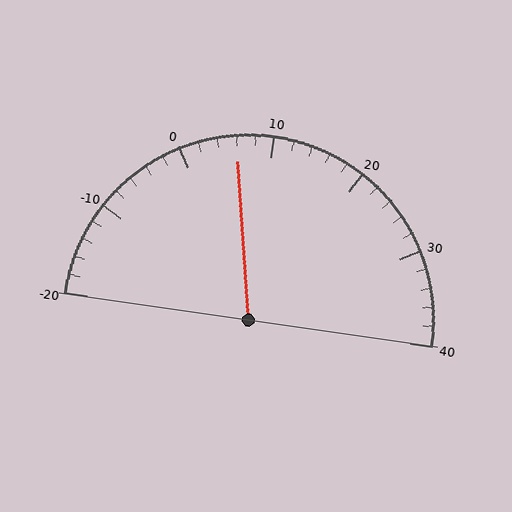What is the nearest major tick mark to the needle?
The nearest major tick mark is 10.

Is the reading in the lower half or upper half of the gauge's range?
The reading is in the lower half of the range (-20 to 40).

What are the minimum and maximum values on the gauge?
The gauge ranges from -20 to 40.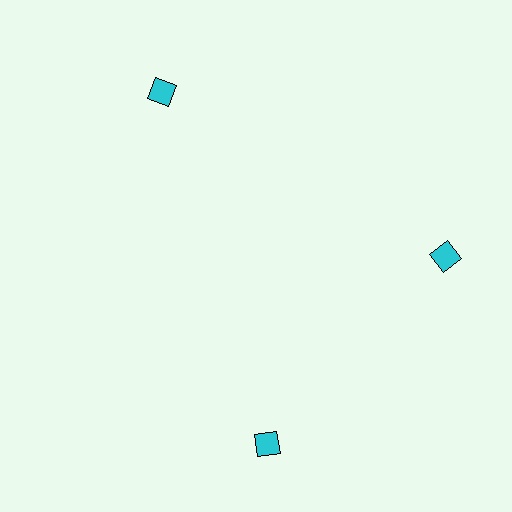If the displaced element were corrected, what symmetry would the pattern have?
It would have 3-fold rotational symmetry — the pattern would map onto itself every 120 degrees.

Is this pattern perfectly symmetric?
No. The 3 cyan diamonds are arranged in a ring, but one element near the 7 o'clock position is rotated out of alignment along the ring, breaking the 3-fold rotational symmetry.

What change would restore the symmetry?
The symmetry would be restored by rotating it back into even spacing with its neighbors so that all 3 diamonds sit at equal angles and equal distance from the center.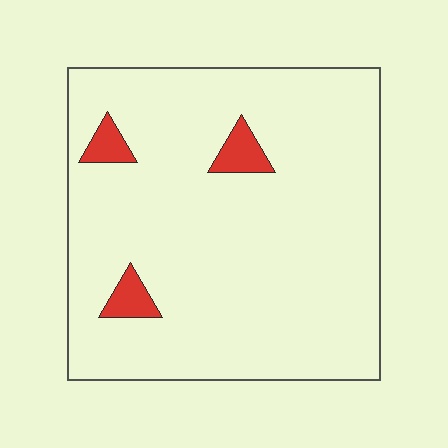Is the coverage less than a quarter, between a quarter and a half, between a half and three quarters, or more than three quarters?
Less than a quarter.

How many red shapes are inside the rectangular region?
3.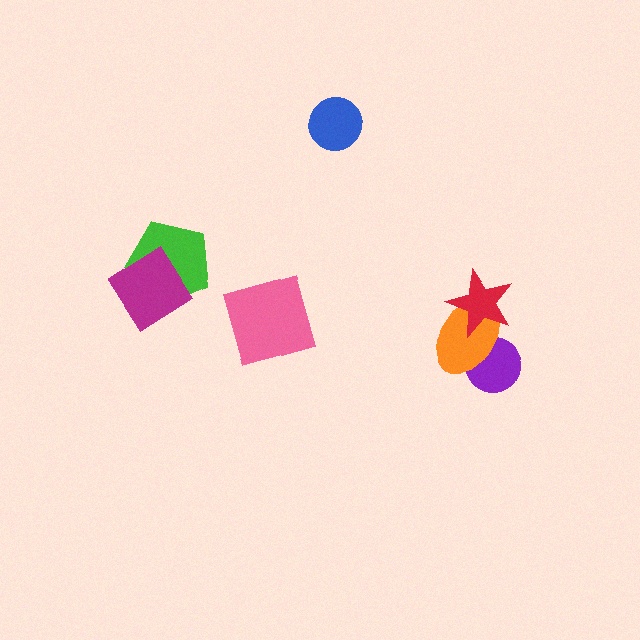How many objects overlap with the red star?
1 object overlaps with the red star.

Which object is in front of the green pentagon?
The magenta diamond is in front of the green pentagon.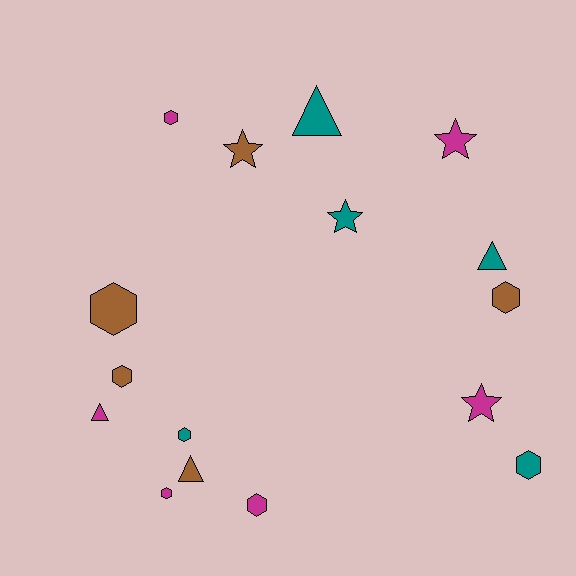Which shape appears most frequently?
Hexagon, with 8 objects.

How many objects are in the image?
There are 16 objects.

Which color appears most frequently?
Magenta, with 6 objects.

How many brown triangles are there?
There is 1 brown triangle.